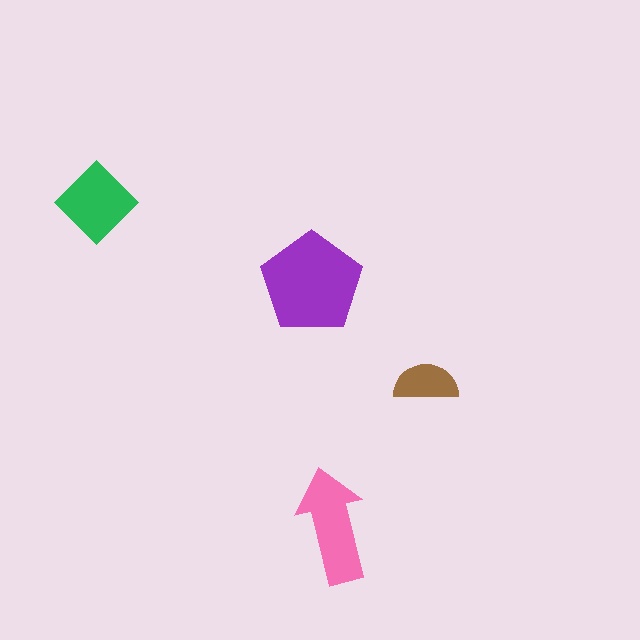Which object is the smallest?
The brown semicircle.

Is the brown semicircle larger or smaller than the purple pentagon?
Smaller.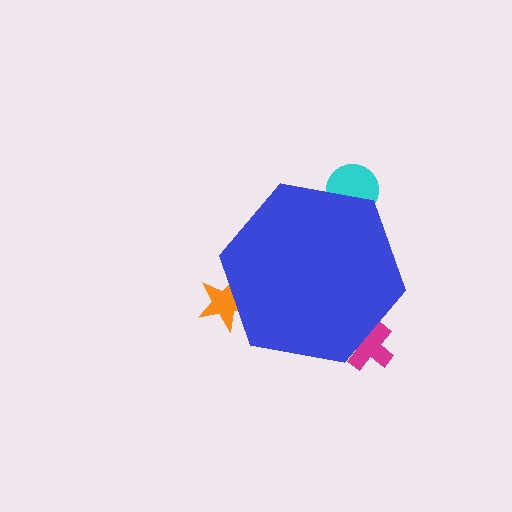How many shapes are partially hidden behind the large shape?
3 shapes are partially hidden.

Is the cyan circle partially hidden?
Yes, the cyan circle is partially hidden behind the blue hexagon.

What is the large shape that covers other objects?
A blue hexagon.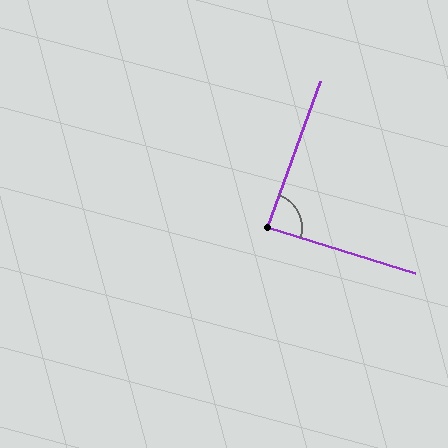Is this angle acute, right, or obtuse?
It is approximately a right angle.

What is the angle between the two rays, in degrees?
Approximately 87 degrees.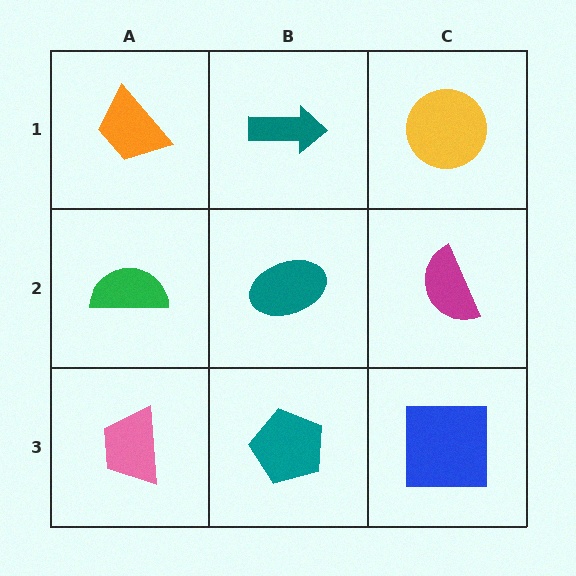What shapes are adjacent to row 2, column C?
A yellow circle (row 1, column C), a blue square (row 3, column C), a teal ellipse (row 2, column B).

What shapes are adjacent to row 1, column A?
A green semicircle (row 2, column A), a teal arrow (row 1, column B).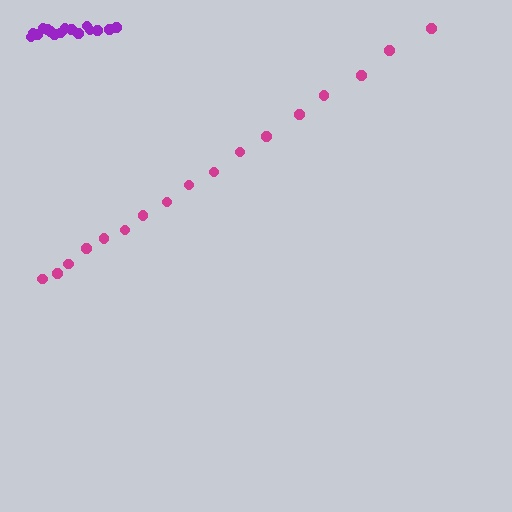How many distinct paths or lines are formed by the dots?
There are 2 distinct paths.